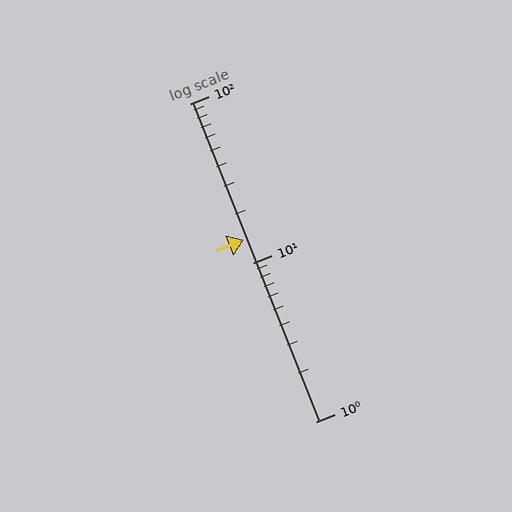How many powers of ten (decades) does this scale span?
The scale spans 2 decades, from 1 to 100.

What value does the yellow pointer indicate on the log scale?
The pointer indicates approximately 14.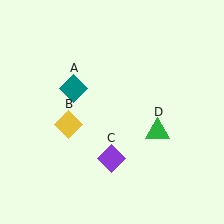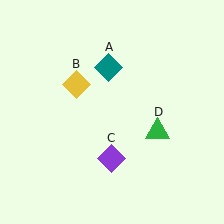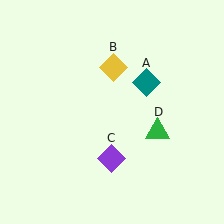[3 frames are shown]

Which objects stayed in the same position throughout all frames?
Purple diamond (object C) and green triangle (object D) remained stationary.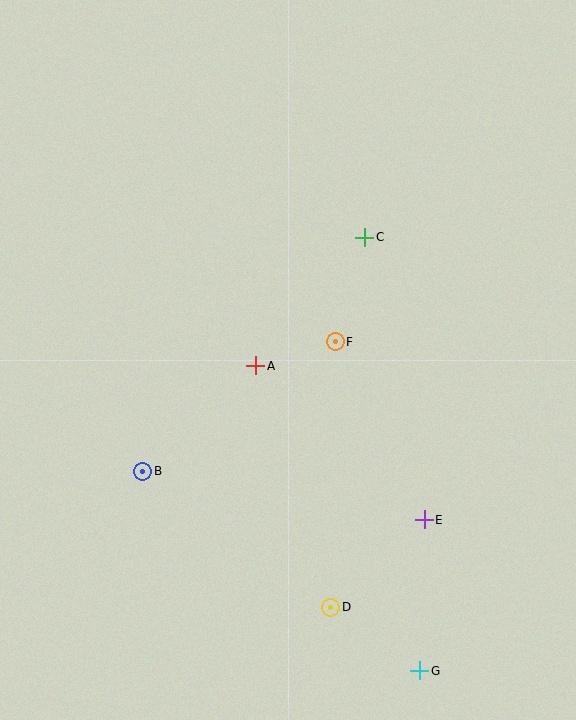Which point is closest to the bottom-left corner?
Point B is closest to the bottom-left corner.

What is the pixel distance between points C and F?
The distance between C and F is 109 pixels.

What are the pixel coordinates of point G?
Point G is at (420, 671).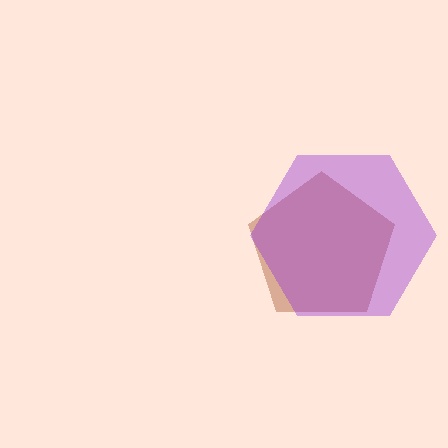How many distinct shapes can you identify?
There are 2 distinct shapes: a brown pentagon, a purple hexagon.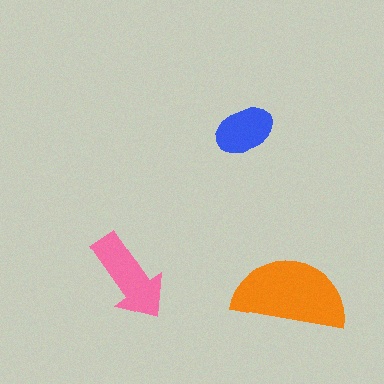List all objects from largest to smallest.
The orange semicircle, the pink arrow, the blue ellipse.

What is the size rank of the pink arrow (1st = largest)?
2nd.